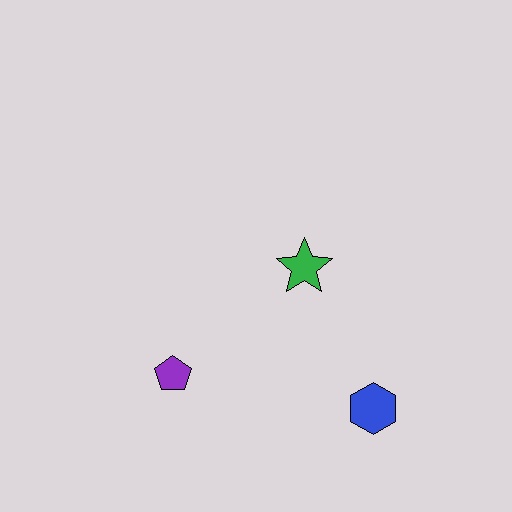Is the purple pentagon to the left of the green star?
Yes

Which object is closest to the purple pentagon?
The green star is closest to the purple pentagon.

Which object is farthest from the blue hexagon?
The purple pentagon is farthest from the blue hexagon.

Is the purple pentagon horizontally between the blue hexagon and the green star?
No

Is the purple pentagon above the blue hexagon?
Yes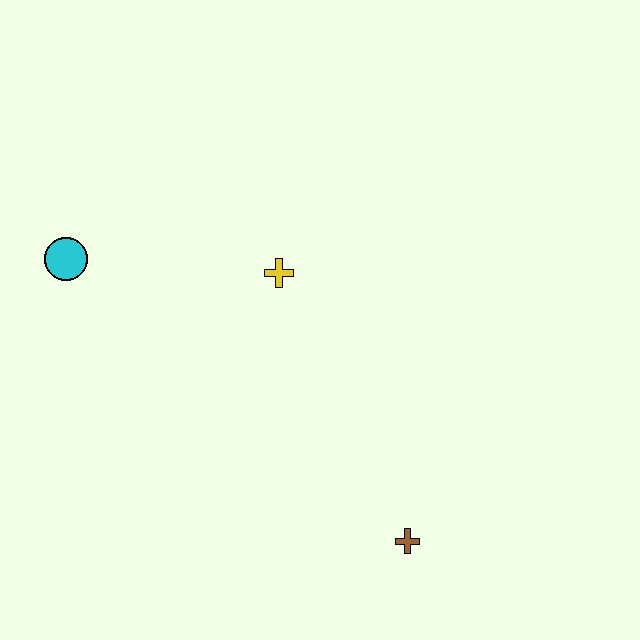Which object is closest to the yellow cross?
The cyan circle is closest to the yellow cross.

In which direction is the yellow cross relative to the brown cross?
The yellow cross is above the brown cross.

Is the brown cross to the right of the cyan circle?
Yes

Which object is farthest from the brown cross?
The cyan circle is farthest from the brown cross.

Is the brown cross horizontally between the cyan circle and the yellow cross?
No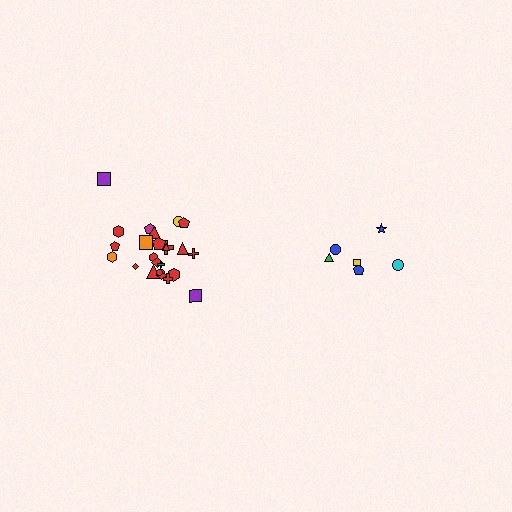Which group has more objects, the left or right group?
The left group.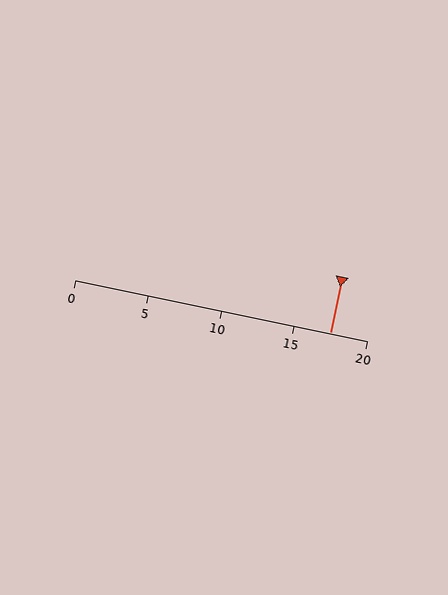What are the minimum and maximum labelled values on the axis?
The axis runs from 0 to 20.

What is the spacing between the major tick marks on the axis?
The major ticks are spaced 5 apart.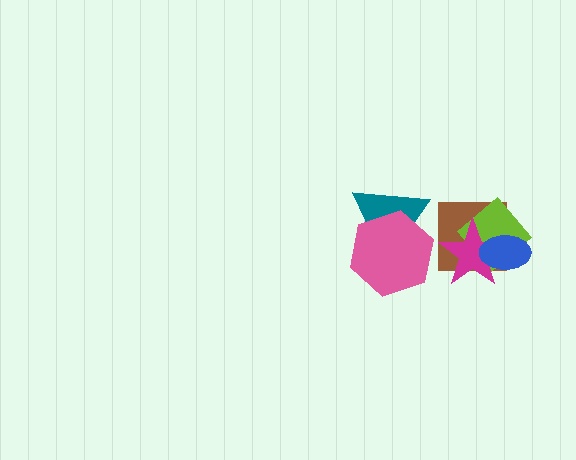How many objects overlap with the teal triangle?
1 object overlaps with the teal triangle.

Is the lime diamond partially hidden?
Yes, it is partially covered by another shape.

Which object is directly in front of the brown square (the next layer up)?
The lime diamond is directly in front of the brown square.